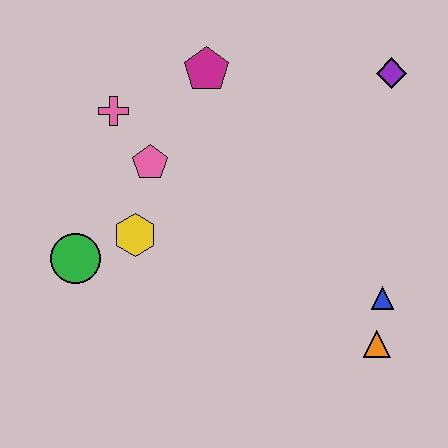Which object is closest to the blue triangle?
The orange triangle is closest to the blue triangle.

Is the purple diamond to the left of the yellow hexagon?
No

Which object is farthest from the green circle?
The purple diamond is farthest from the green circle.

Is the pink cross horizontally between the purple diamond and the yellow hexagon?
No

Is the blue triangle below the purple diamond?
Yes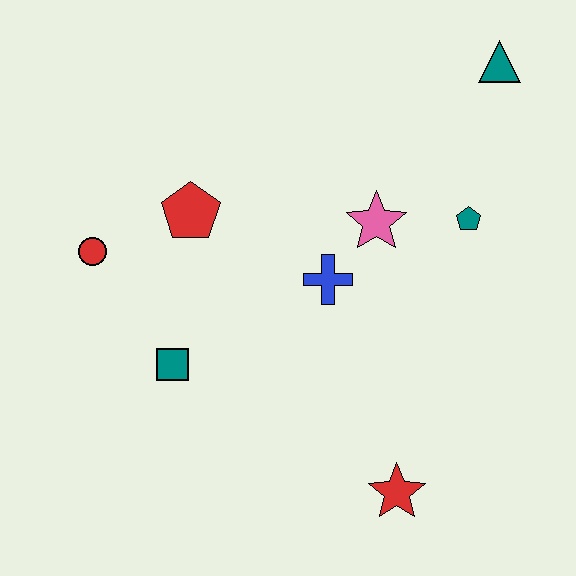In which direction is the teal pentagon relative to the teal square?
The teal pentagon is to the right of the teal square.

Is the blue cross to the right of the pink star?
No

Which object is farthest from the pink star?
The red circle is farthest from the pink star.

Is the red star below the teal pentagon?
Yes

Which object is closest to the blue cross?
The pink star is closest to the blue cross.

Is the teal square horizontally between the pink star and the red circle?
Yes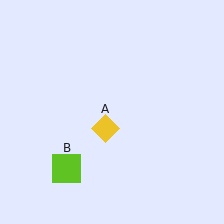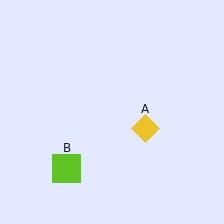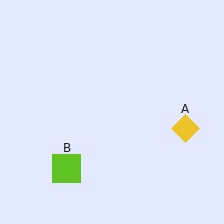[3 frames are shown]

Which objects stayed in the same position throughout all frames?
Lime square (object B) remained stationary.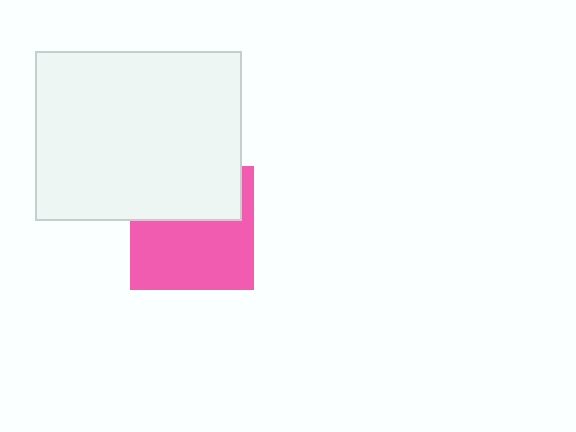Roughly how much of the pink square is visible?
About half of it is visible (roughly 59%).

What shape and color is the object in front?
The object in front is a white rectangle.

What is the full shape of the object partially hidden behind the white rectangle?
The partially hidden object is a pink square.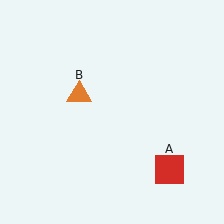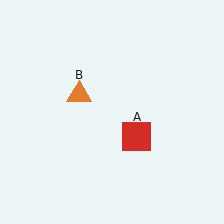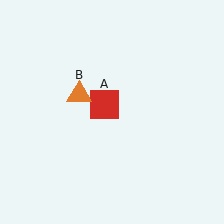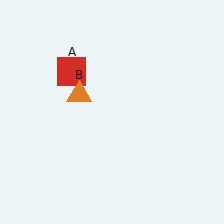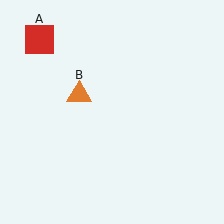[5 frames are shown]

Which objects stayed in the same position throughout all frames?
Orange triangle (object B) remained stationary.